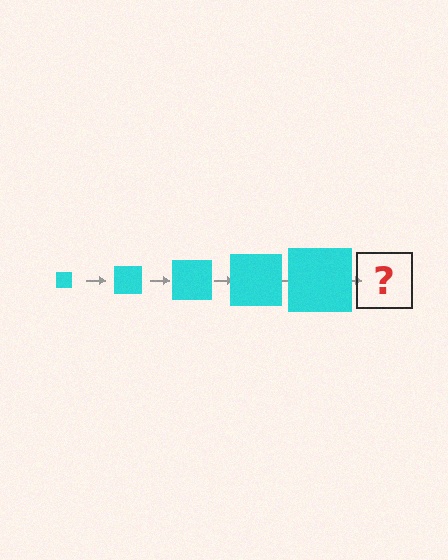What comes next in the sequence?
The next element should be a cyan square, larger than the previous one.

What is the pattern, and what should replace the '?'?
The pattern is that the square gets progressively larger each step. The '?' should be a cyan square, larger than the previous one.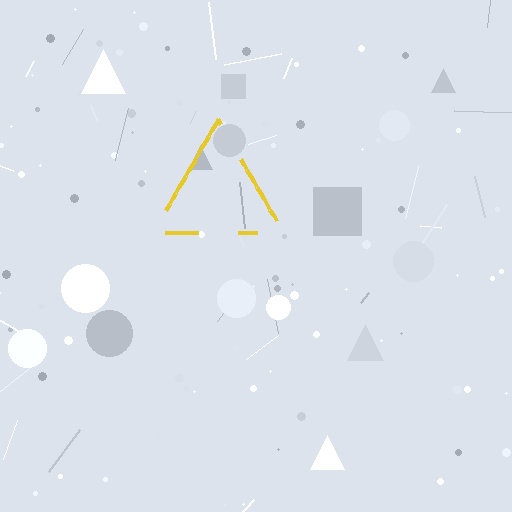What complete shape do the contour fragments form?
The contour fragments form a triangle.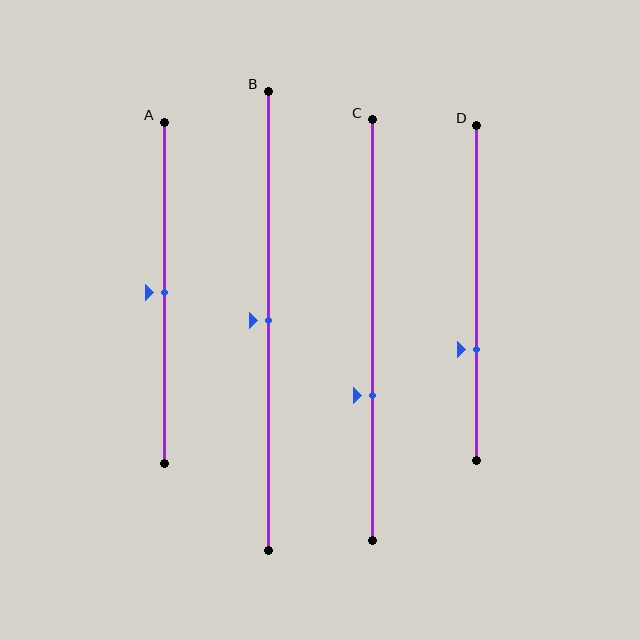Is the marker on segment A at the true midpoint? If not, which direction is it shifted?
Yes, the marker on segment A is at the true midpoint.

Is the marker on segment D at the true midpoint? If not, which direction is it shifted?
No, the marker on segment D is shifted downward by about 17% of the segment length.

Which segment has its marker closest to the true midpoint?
Segment A has its marker closest to the true midpoint.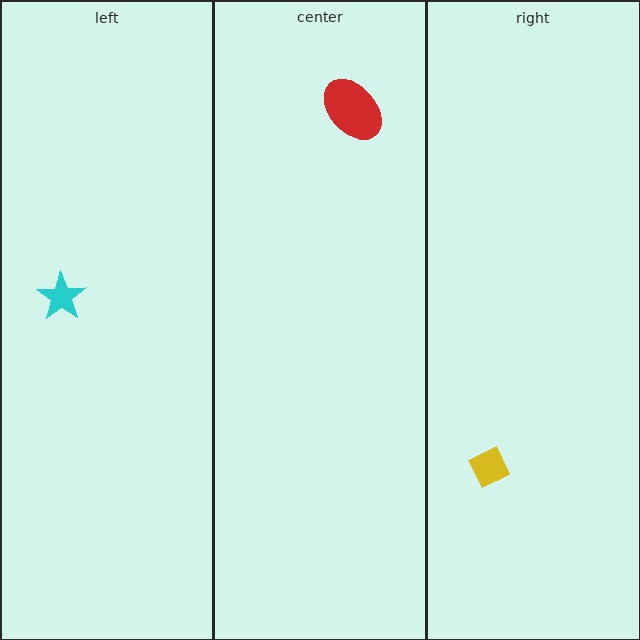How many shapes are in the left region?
1.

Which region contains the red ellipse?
The center region.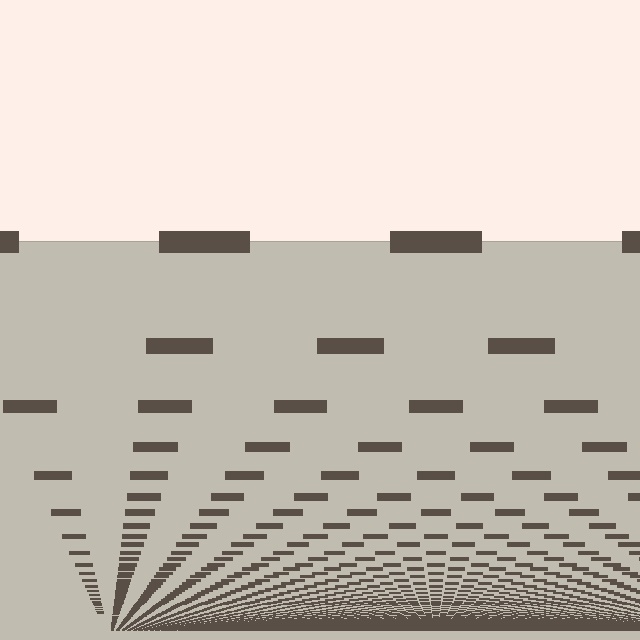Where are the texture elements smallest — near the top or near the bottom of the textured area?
Near the bottom.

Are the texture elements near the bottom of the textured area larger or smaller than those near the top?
Smaller. The gradient is inverted — elements near the bottom are smaller and denser.